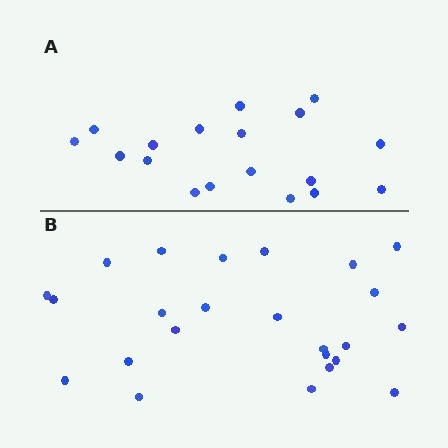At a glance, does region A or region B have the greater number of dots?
Region B (the bottom region) has more dots.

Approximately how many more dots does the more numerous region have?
Region B has about 6 more dots than region A.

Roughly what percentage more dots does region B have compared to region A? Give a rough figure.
About 35% more.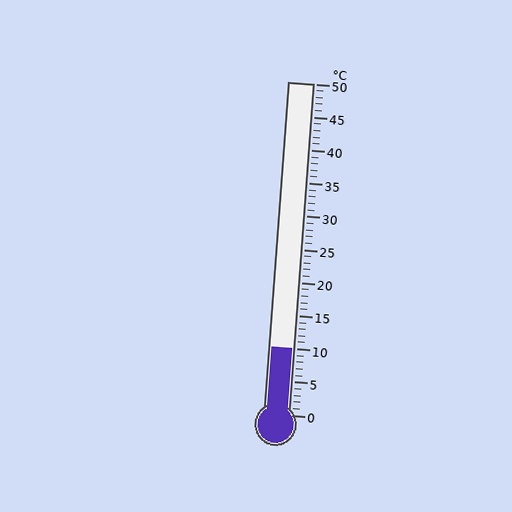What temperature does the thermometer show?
The thermometer shows approximately 10°C.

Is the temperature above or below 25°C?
The temperature is below 25°C.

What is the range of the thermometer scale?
The thermometer scale ranges from 0°C to 50°C.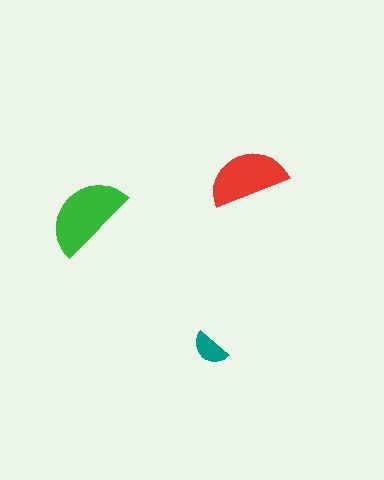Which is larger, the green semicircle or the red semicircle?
The green one.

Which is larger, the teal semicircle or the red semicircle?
The red one.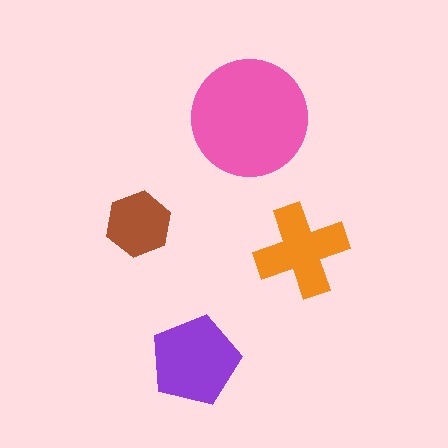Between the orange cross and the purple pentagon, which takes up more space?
The purple pentagon.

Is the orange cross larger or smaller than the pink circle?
Smaller.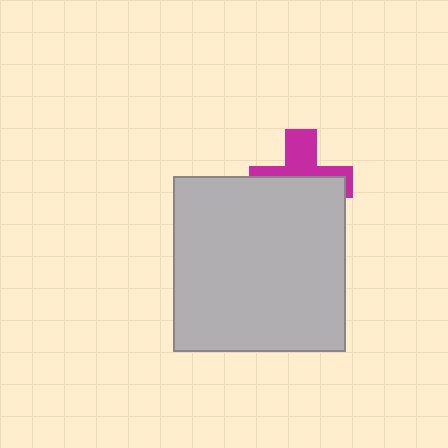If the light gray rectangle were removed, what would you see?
You would see the complete magenta cross.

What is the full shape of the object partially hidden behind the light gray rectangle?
The partially hidden object is a magenta cross.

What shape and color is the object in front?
The object in front is a light gray rectangle.